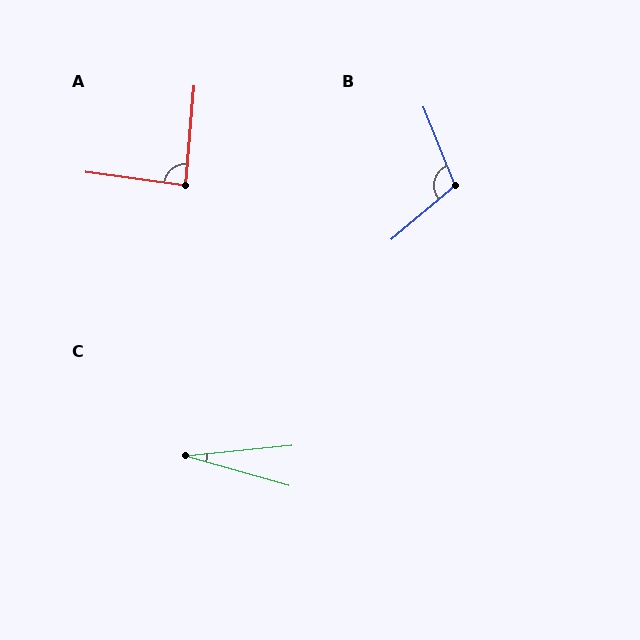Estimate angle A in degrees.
Approximately 87 degrees.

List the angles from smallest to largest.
C (22°), A (87°), B (109°).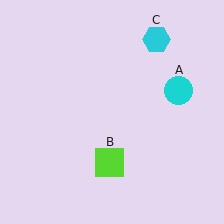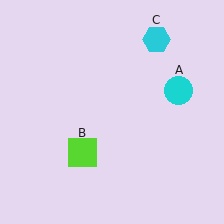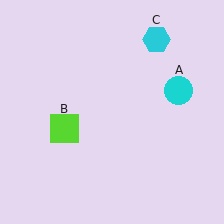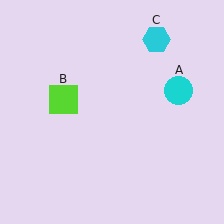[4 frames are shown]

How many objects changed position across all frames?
1 object changed position: lime square (object B).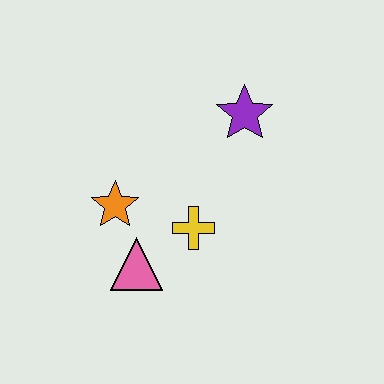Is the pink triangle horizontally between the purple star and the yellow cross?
No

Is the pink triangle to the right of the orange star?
Yes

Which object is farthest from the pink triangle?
The purple star is farthest from the pink triangle.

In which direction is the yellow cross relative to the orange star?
The yellow cross is to the right of the orange star.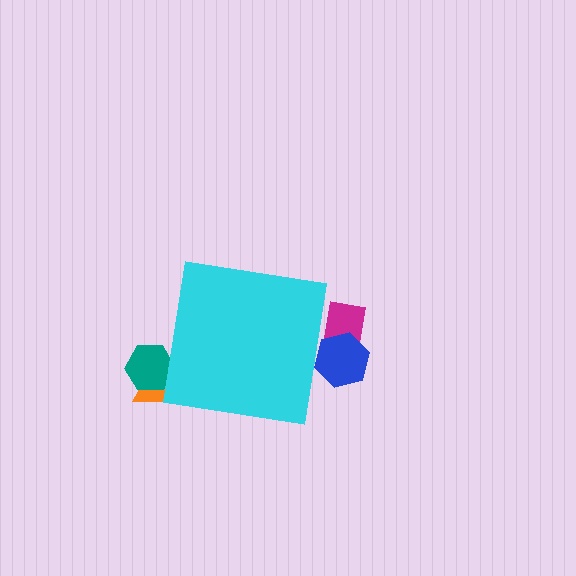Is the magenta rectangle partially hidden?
Yes, the magenta rectangle is partially hidden behind the cyan square.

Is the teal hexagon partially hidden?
Yes, the teal hexagon is partially hidden behind the cyan square.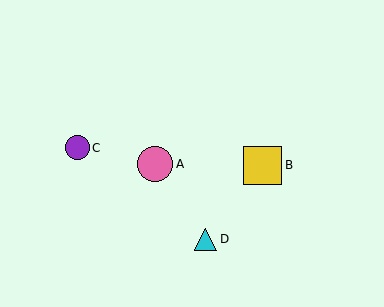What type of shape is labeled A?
Shape A is a pink circle.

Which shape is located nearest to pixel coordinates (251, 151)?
The yellow square (labeled B) at (263, 165) is nearest to that location.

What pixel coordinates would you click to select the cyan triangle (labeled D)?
Click at (206, 239) to select the cyan triangle D.